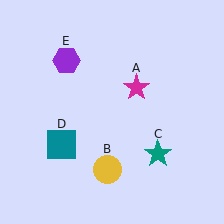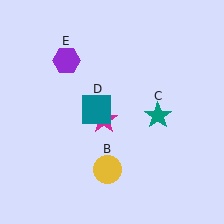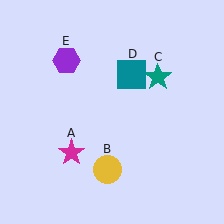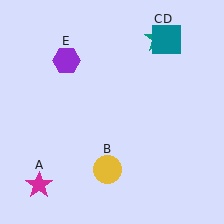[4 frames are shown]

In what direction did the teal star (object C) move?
The teal star (object C) moved up.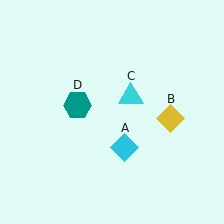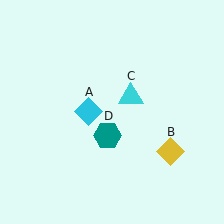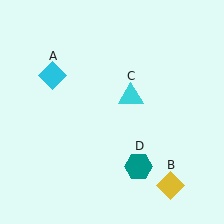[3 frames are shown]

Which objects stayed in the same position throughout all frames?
Cyan triangle (object C) remained stationary.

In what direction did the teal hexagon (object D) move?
The teal hexagon (object D) moved down and to the right.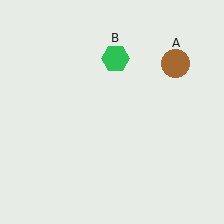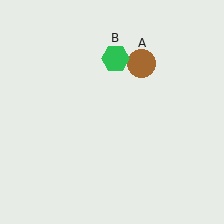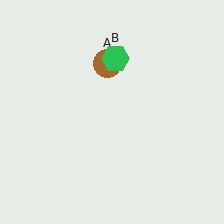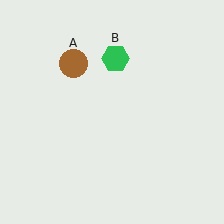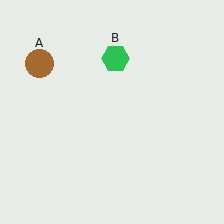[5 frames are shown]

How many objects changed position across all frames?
1 object changed position: brown circle (object A).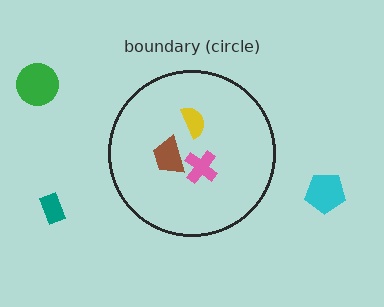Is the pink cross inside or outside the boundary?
Inside.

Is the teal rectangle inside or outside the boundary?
Outside.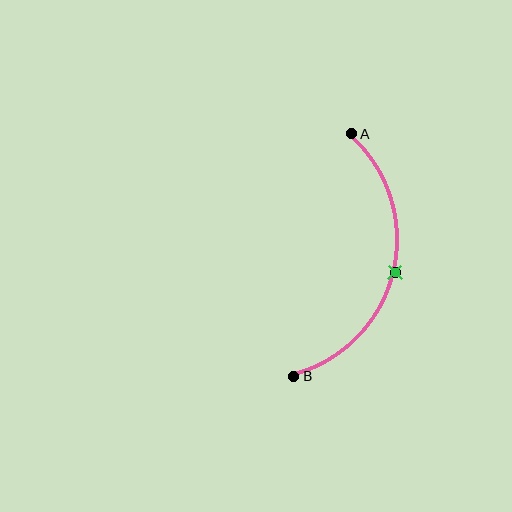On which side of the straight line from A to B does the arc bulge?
The arc bulges to the right of the straight line connecting A and B.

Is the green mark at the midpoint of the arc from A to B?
Yes. The green mark lies on the arc at equal arc-length from both A and B — it is the arc midpoint.